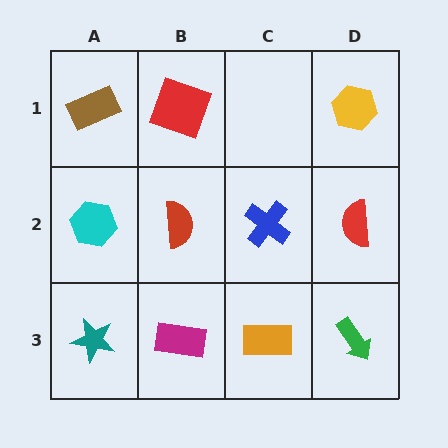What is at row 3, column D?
A green arrow.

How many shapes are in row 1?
3 shapes.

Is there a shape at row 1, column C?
No, that cell is empty.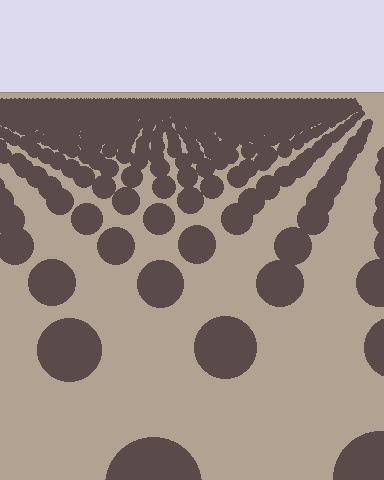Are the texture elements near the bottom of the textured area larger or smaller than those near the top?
Larger. Near the bottom, elements are closer to the viewer and appear at a bigger on-screen size.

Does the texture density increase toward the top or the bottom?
Density increases toward the top.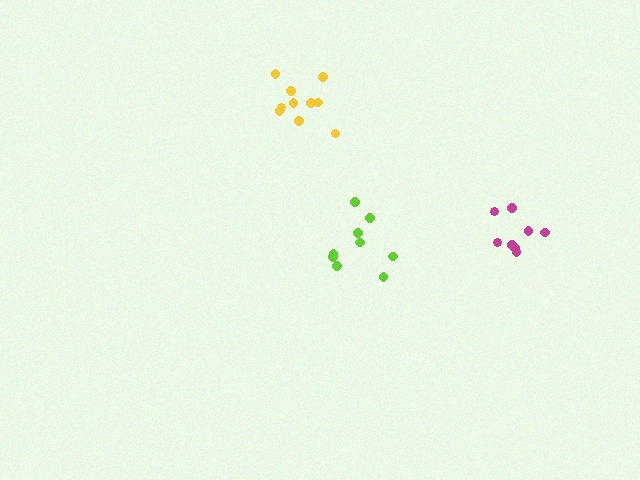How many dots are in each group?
Group 1: 8 dots, Group 2: 10 dots, Group 3: 9 dots (27 total).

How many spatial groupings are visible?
There are 3 spatial groupings.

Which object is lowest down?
The lime cluster is bottommost.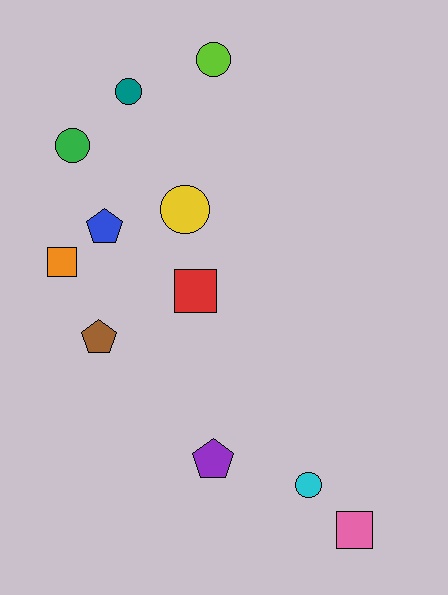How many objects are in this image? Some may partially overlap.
There are 11 objects.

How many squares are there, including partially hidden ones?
There are 3 squares.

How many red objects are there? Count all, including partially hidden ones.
There is 1 red object.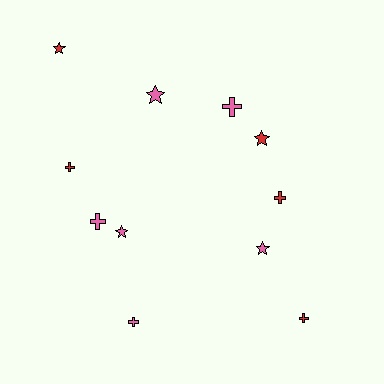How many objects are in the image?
There are 11 objects.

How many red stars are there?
There are 2 red stars.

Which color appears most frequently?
Pink, with 6 objects.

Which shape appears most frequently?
Cross, with 6 objects.